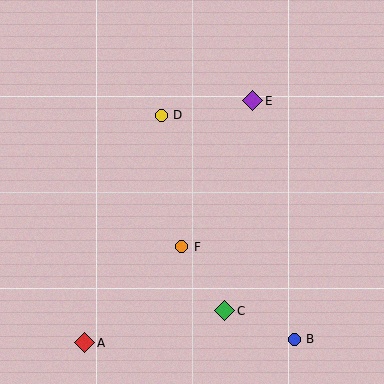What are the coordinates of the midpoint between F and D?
The midpoint between F and D is at (172, 181).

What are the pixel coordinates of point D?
Point D is at (161, 115).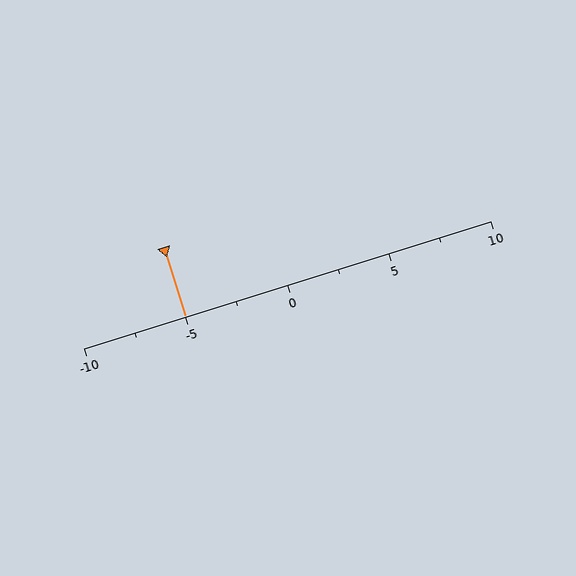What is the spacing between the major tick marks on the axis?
The major ticks are spaced 5 apart.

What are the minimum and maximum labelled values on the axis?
The axis runs from -10 to 10.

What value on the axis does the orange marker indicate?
The marker indicates approximately -5.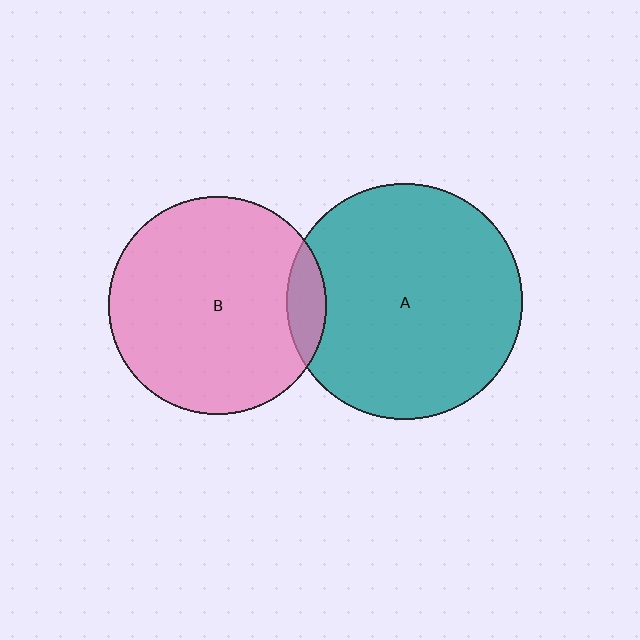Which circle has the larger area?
Circle A (teal).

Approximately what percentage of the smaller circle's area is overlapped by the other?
Approximately 10%.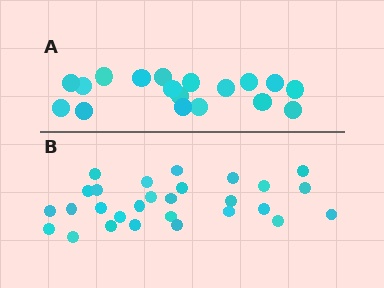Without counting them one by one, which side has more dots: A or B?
Region B (the bottom region) has more dots.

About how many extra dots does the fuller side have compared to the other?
Region B has roughly 10 or so more dots than region A.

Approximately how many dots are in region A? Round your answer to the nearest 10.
About 20 dots. (The exact count is 18, which rounds to 20.)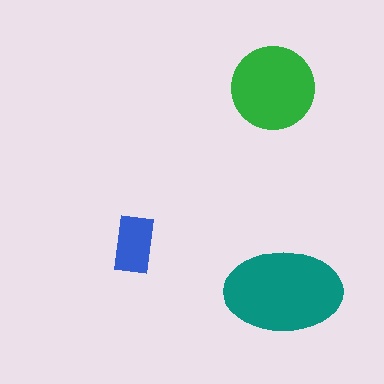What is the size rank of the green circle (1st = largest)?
2nd.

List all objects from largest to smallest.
The teal ellipse, the green circle, the blue rectangle.